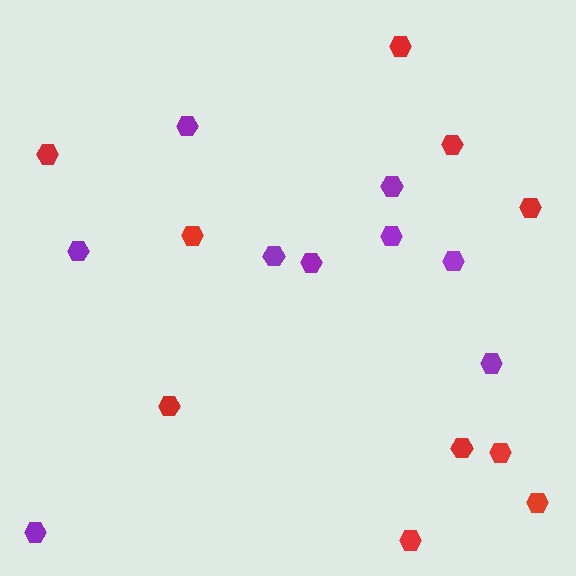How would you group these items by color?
There are 2 groups: one group of purple hexagons (9) and one group of red hexagons (10).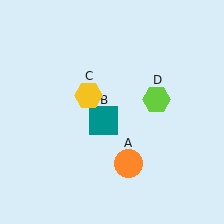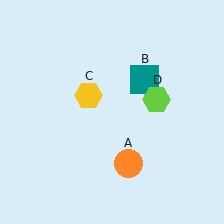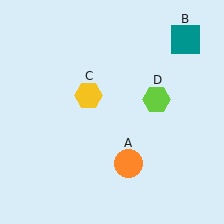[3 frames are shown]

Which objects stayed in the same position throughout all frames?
Orange circle (object A) and yellow hexagon (object C) and lime hexagon (object D) remained stationary.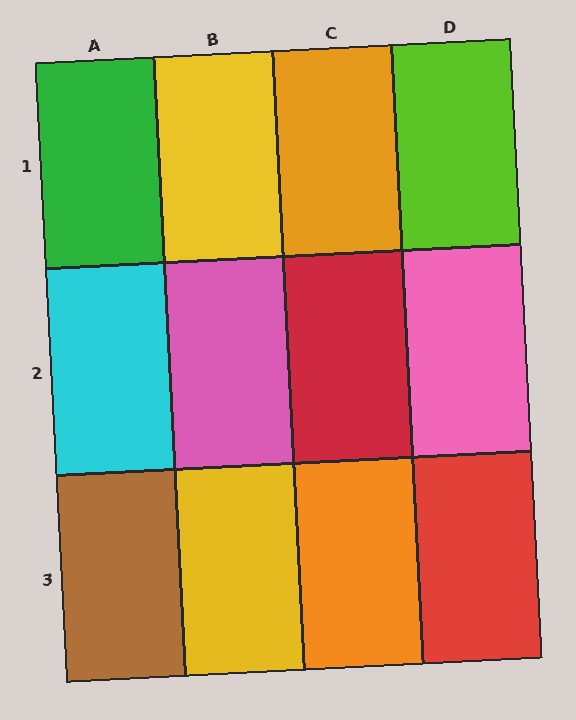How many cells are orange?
2 cells are orange.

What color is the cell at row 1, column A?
Green.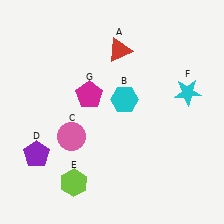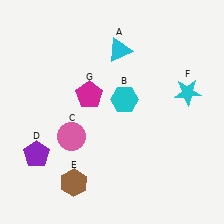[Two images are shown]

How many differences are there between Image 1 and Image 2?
There are 2 differences between the two images.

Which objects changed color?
A changed from red to cyan. E changed from lime to brown.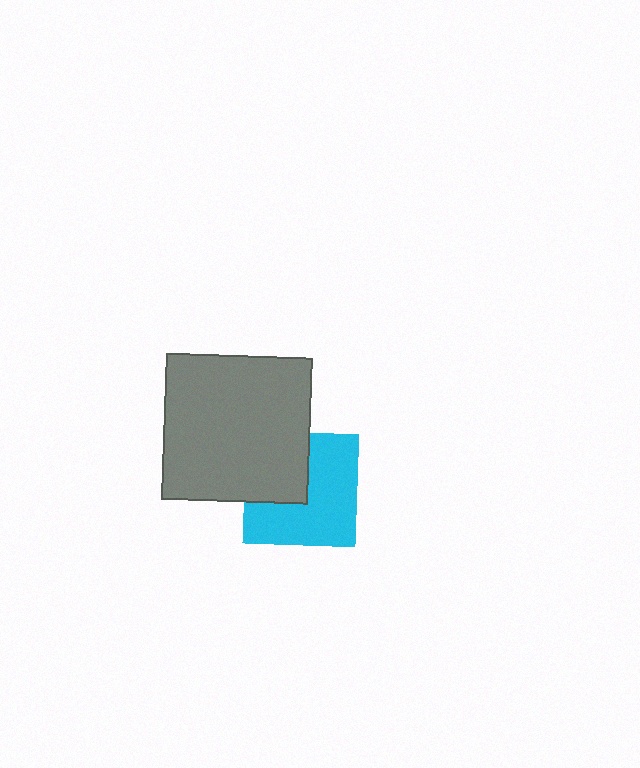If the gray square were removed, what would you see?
You would see the complete cyan square.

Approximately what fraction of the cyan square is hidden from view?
Roughly 36% of the cyan square is hidden behind the gray square.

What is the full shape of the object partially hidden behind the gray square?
The partially hidden object is a cyan square.